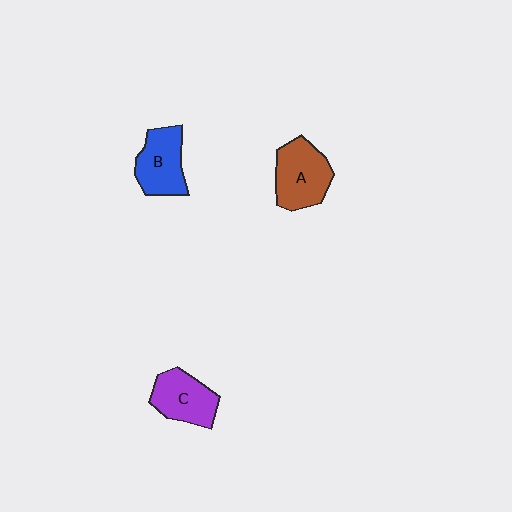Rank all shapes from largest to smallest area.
From largest to smallest: A (brown), B (blue), C (purple).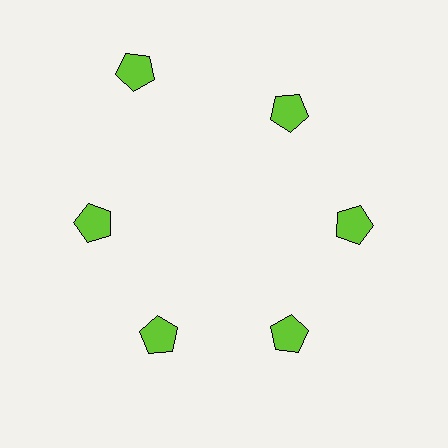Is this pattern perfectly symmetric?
No. The 6 lime pentagons are arranged in a ring, but one element near the 11 o'clock position is pushed outward from the center, breaking the 6-fold rotational symmetry.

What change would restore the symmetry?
The symmetry would be restored by moving it inward, back onto the ring so that all 6 pentagons sit at equal angles and equal distance from the center.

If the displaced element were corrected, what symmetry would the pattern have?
It would have 6-fold rotational symmetry — the pattern would map onto itself every 60 degrees.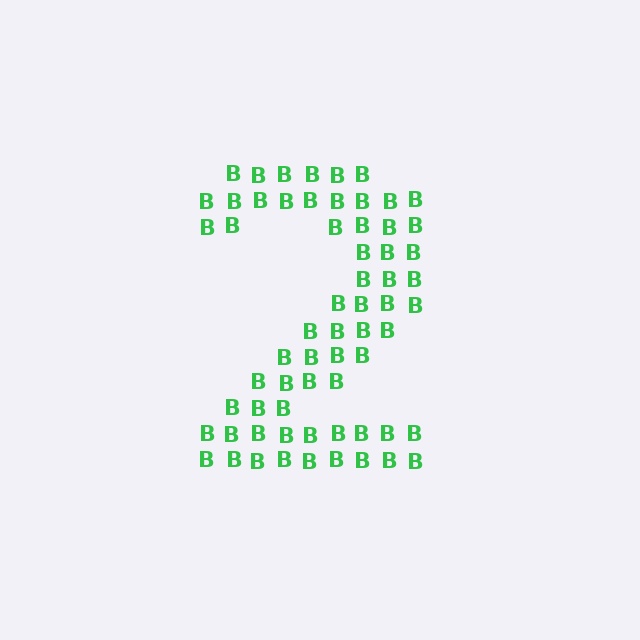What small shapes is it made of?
It is made of small letter B's.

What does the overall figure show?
The overall figure shows the digit 2.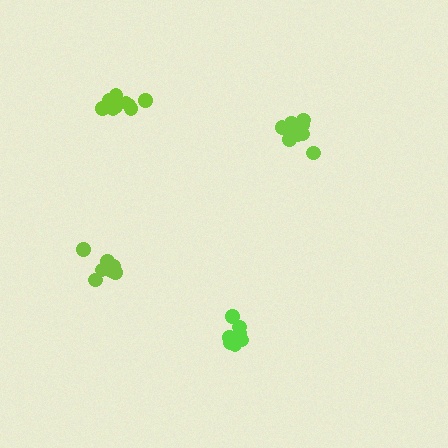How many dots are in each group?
Group 1: 7 dots, Group 2: 10 dots, Group 3: 8 dots, Group 4: 10 dots (35 total).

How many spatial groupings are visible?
There are 4 spatial groupings.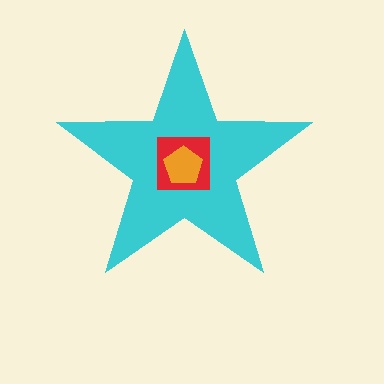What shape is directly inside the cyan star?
The red square.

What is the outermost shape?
The cyan star.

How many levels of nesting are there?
3.